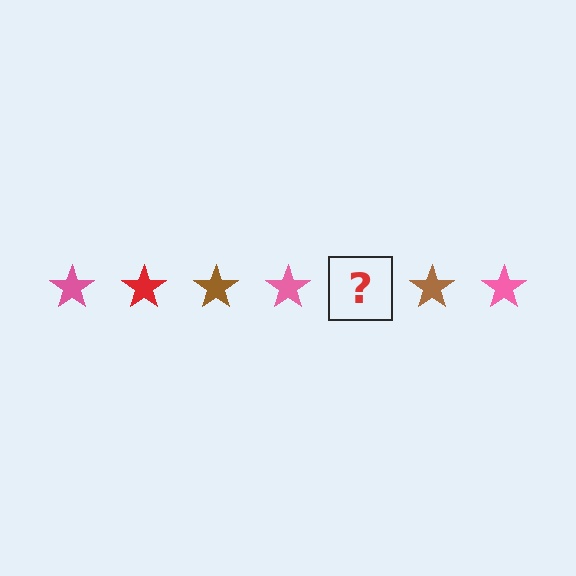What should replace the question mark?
The question mark should be replaced with a red star.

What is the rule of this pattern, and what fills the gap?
The rule is that the pattern cycles through pink, red, brown stars. The gap should be filled with a red star.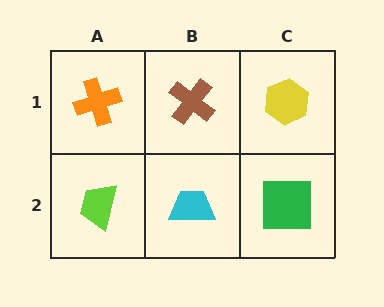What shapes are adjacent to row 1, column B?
A cyan trapezoid (row 2, column B), an orange cross (row 1, column A), a yellow hexagon (row 1, column C).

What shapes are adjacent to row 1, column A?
A lime trapezoid (row 2, column A), a brown cross (row 1, column B).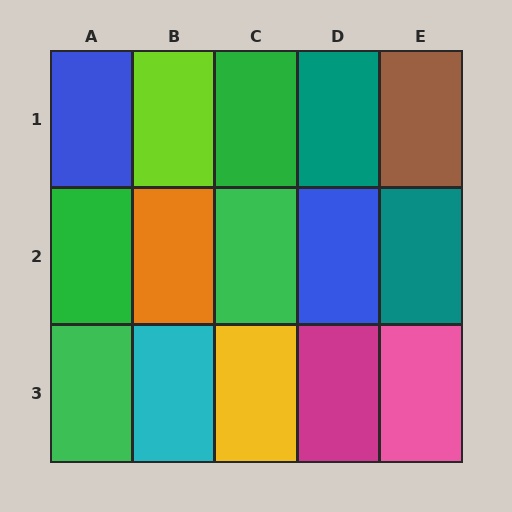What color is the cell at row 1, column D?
Teal.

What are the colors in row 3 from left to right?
Green, cyan, yellow, magenta, pink.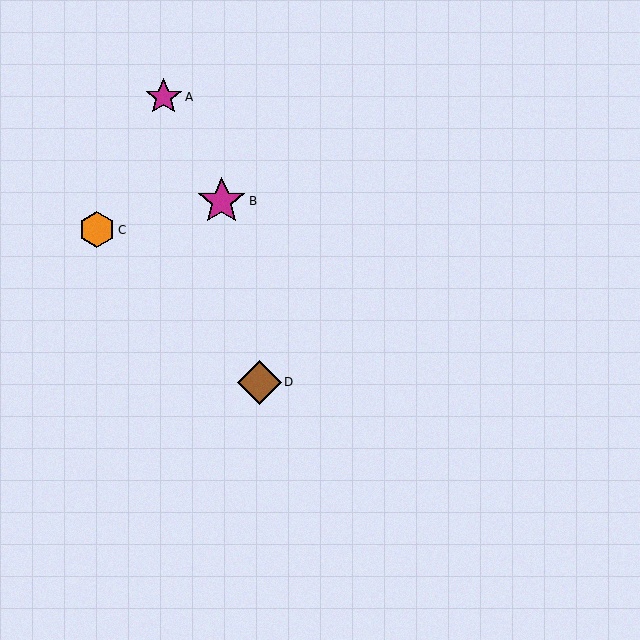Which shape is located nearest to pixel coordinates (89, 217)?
The orange hexagon (labeled C) at (97, 230) is nearest to that location.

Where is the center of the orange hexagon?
The center of the orange hexagon is at (97, 230).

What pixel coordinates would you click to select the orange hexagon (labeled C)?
Click at (97, 230) to select the orange hexagon C.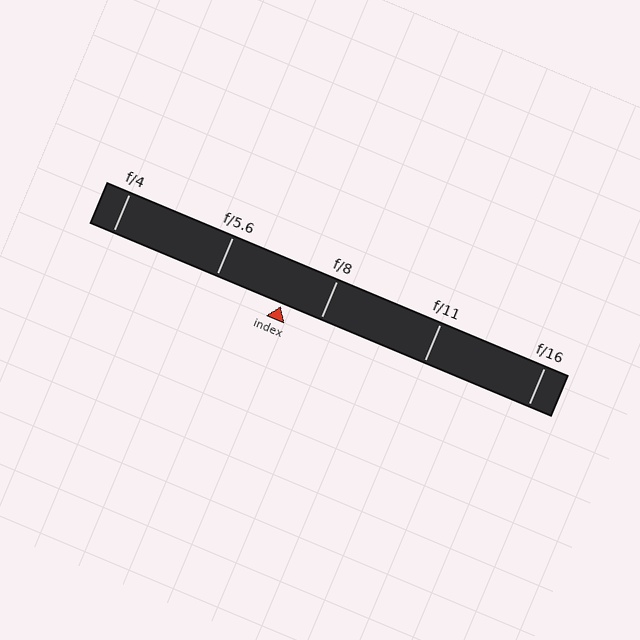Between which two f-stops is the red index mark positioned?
The index mark is between f/5.6 and f/8.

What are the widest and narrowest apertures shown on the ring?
The widest aperture shown is f/4 and the narrowest is f/16.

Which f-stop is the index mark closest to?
The index mark is closest to f/8.